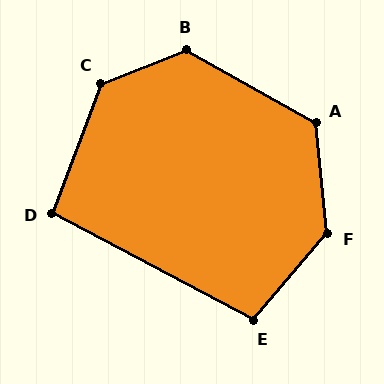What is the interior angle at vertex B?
Approximately 130 degrees (obtuse).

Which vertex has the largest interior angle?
F, at approximately 133 degrees.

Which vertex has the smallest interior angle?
D, at approximately 97 degrees.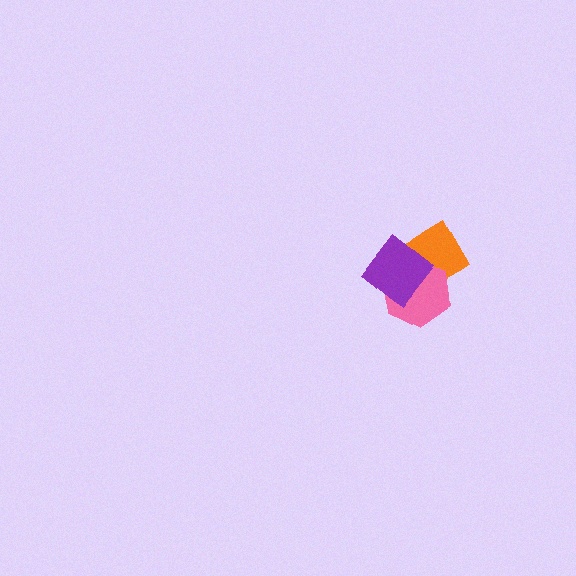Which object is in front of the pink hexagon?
The purple diamond is in front of the pink hexagon.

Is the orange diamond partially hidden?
Yes, it is partially covered by another shape.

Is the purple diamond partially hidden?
No, no other shape covers it.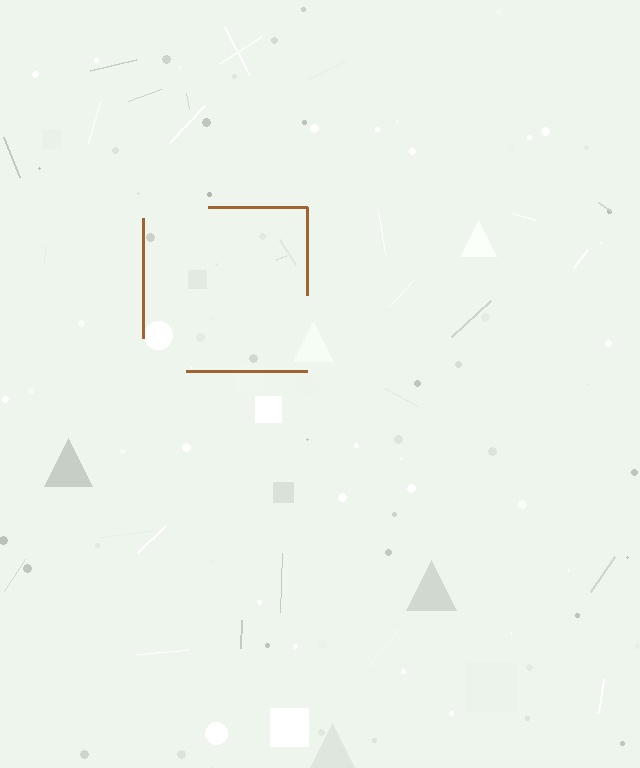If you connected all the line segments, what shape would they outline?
They would outline a square.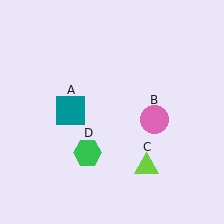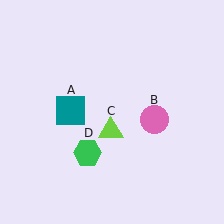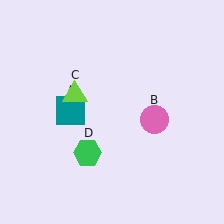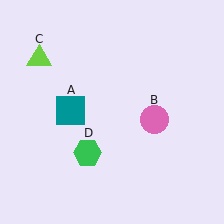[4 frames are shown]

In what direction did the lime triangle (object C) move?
The lime triangle (object C) moved up and to the left.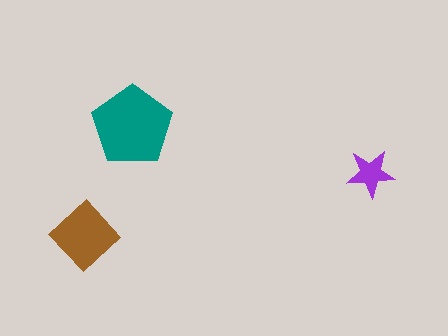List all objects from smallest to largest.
The purple star, the brown diamond, the teal pentagon.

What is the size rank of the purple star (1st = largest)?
3rd.